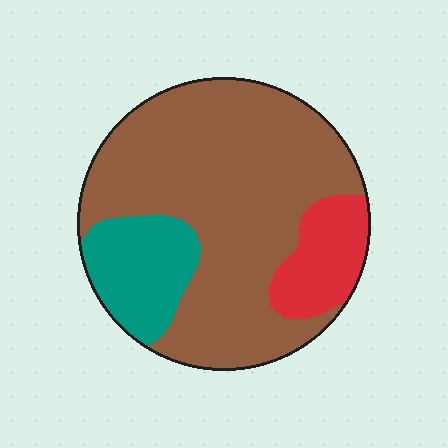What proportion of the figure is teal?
Teal takes up less than a quarter of the figure.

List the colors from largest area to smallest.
From largest to smallest: brown, teal, red.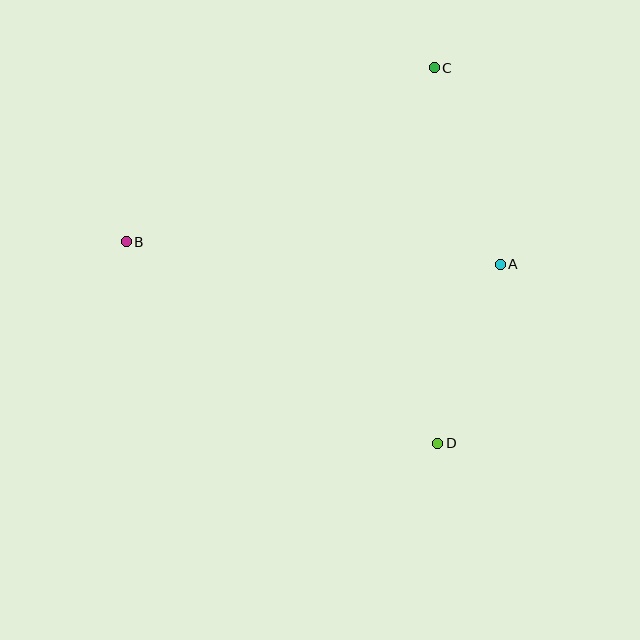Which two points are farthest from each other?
Points C and D are farthest from each other.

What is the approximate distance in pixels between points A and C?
The distance between A and C is approximately 207 pixels.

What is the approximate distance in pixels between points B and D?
The distance between B and D is approximately 371 pixels.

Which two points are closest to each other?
Points A and D are closest to each other.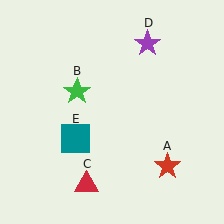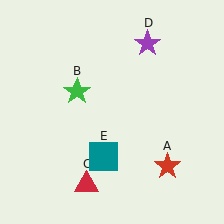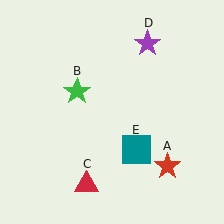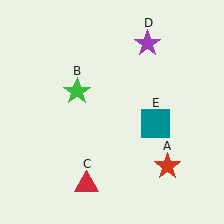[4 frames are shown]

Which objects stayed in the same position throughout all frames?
Red star (object A) and green star (object B) and red triangle (object C) and purple star (object D) remained stationary.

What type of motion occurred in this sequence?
The teal square (object E) rotated counterclockwise around the center of the scene.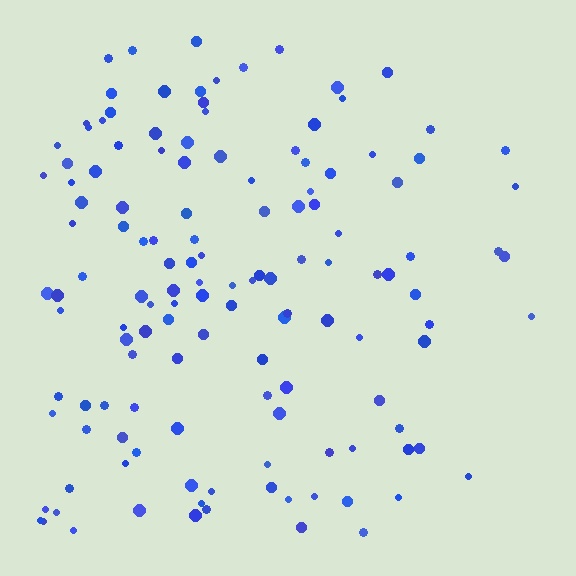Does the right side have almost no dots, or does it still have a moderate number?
Still a moderate number, just noticeably fewer than the left.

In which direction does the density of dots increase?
From right to left, with the left side densest.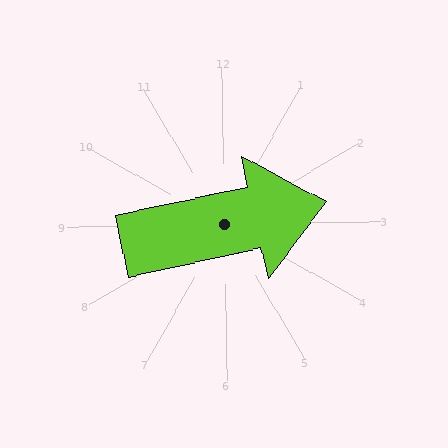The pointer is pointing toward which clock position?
Roughly 3 o'clock.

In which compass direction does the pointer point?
East.